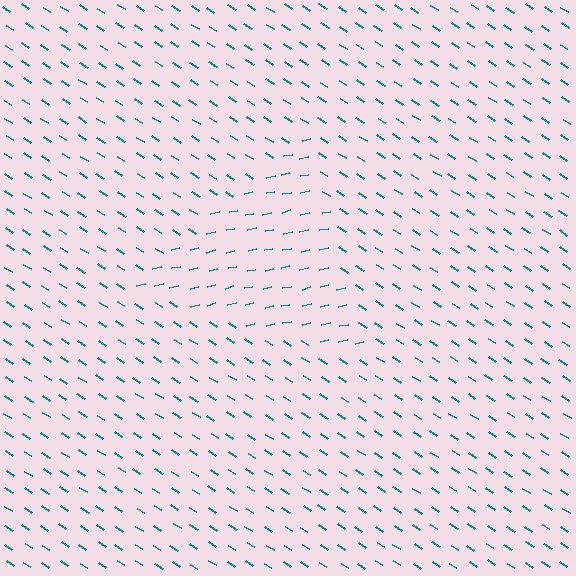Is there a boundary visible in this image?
Yes, there is a texture boundary formed by a change in line orientation.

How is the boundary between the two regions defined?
The boundary is defined purely by a change in line orientation (approximately 45 degrees difference). All lines are the same color and thickness.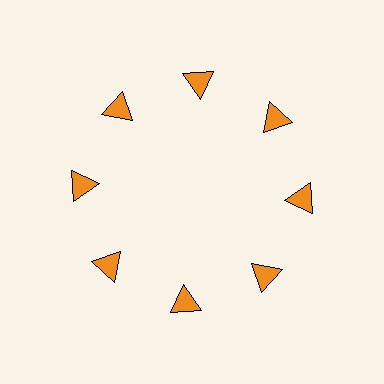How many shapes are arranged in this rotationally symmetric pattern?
There are 8 shapes, arranged in 8 groups of 1.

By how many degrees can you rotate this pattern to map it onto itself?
The pattern maps onto itself every 45 degrees of rotation.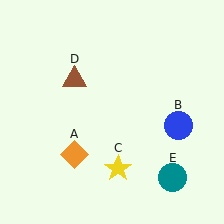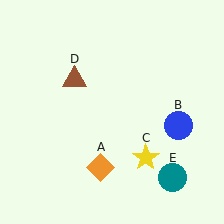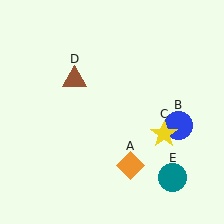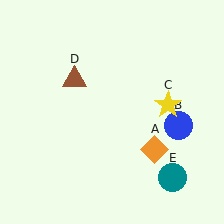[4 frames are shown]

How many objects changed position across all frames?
2 objects changed position: orange diamond (object A), yellow star (object C).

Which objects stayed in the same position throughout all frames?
Blue circle (object B) and brown triangle (object D) and teal circle (object E) remained stationary.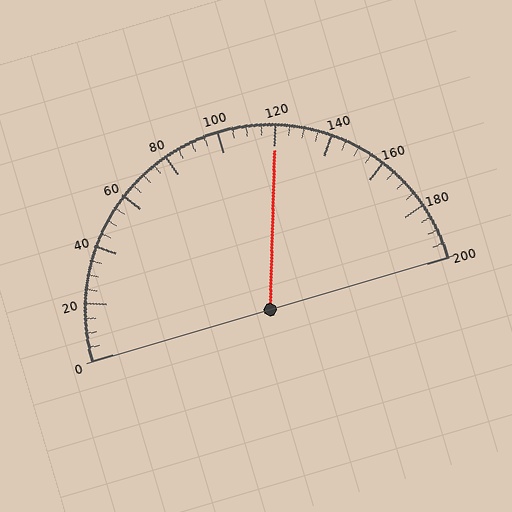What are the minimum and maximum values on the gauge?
The gauge ranges from 0 to 200.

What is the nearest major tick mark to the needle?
The nearest major tick mark is 120.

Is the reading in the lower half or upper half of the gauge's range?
The reading is in the upper half of the range (0 to 200).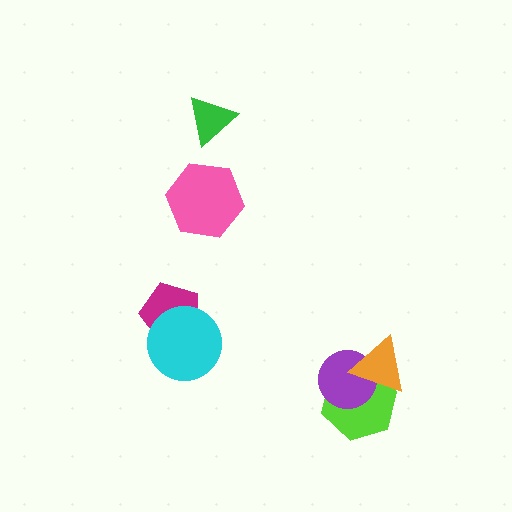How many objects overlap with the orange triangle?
2 objects overlap with the orange triangle.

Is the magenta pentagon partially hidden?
Yes, it is partially covered by another shape.